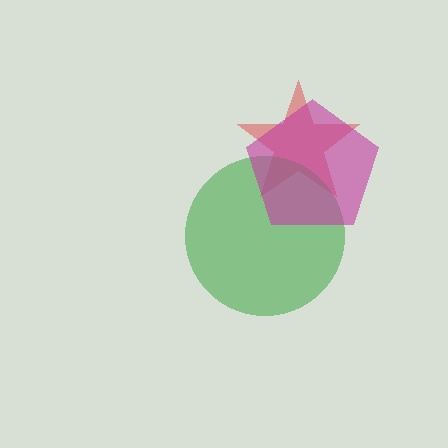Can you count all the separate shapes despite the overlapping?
Yes, there are 3 separate shapes.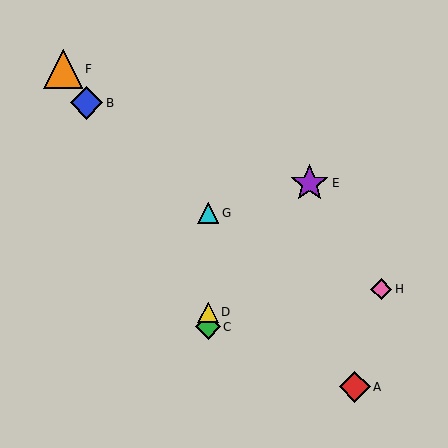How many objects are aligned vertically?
3 objects (C, D, G) are aligned vertically.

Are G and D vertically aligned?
Yes, both are at x≈208.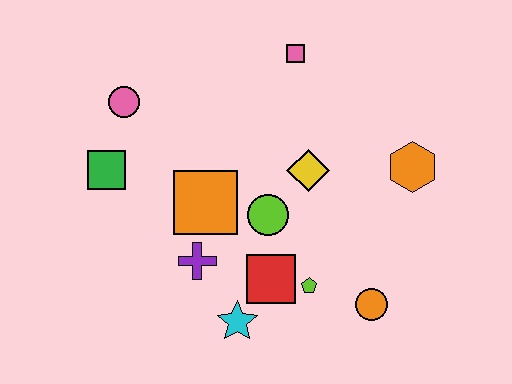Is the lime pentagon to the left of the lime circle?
No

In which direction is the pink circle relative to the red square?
The pink circle is above the red square.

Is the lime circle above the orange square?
No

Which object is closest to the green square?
The pink circle is closest to the green square.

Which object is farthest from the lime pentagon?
The pink circle is farthest from the lime pentagon.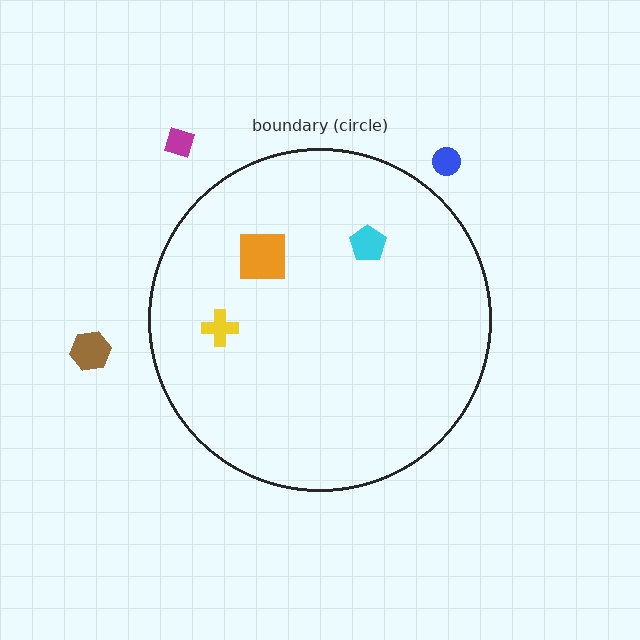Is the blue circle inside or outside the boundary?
Outside.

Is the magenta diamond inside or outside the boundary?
Outside.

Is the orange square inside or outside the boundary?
Inside.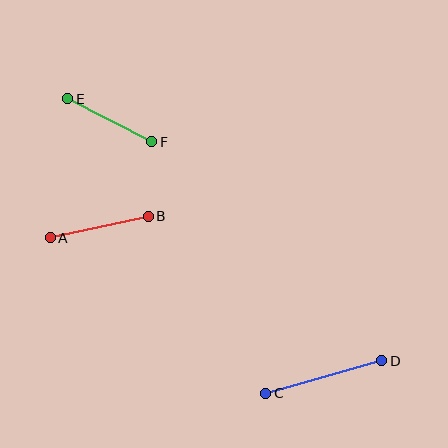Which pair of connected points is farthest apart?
Points C and D are farthest apart.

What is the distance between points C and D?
The distance is approximately 121 pixels.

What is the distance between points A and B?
The distance is approximately 101 pixels.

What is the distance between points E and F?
The distance is approximately 95 pixels.